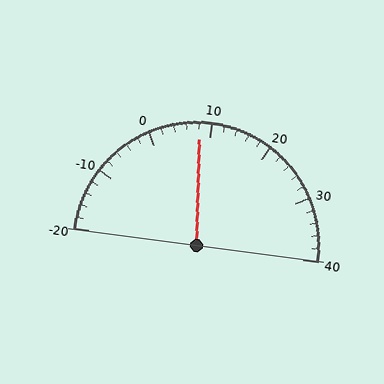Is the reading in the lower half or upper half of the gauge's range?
The reading is in the lower half of the range (-20 to 40).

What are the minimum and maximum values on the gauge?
The gauge ranges from -20 to 40.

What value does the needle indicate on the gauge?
The needle indicates approximately 8.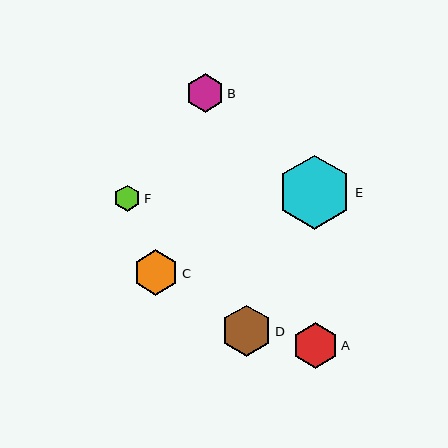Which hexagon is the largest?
Hexagon E is the largest with a size of approximately 74 pixels.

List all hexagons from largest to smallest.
From largest to smallest: E, D, C, A, B, F.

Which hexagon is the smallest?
Hexagon F is the smallest with a size of approximately 26 pixels.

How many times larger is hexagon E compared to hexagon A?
Hexagon E is approximately 1.6 times the size of hexagon A.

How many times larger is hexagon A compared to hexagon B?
Hexagon A is approximately 1.2 times the size of hexagon B.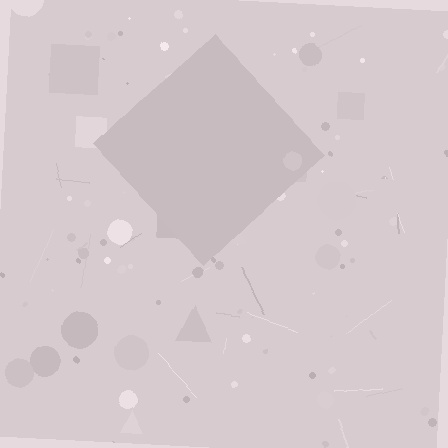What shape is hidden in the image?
A diamond is hidden in the image.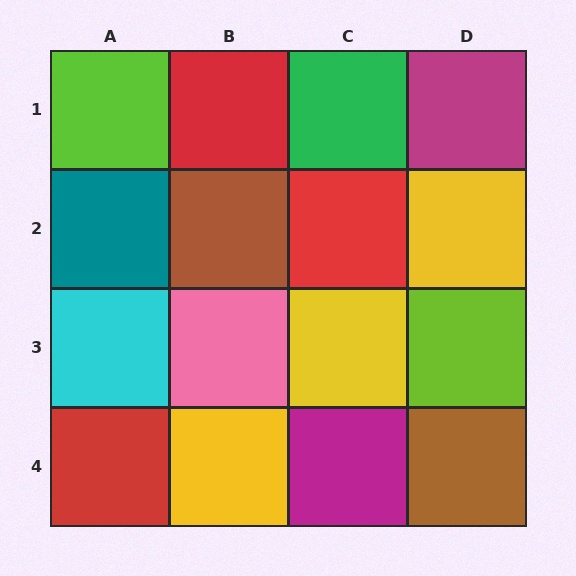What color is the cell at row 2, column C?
Red.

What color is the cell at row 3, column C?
Yellow.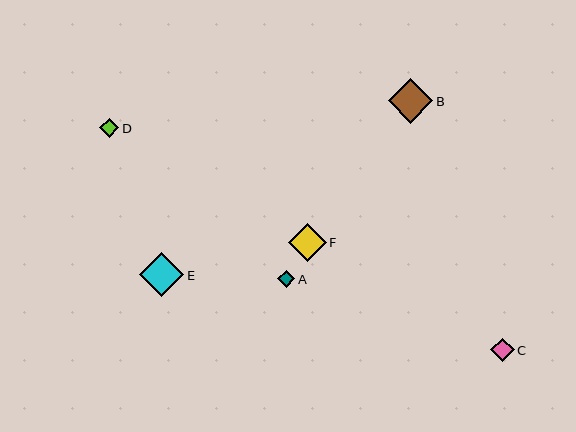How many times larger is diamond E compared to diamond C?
Diamond E is approximately 1.8 times the size of diamond C.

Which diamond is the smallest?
Diamond A is the smallest with a size of approximately 17 pixels.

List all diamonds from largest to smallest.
From largest to smallest: B, E, F, C, D, A.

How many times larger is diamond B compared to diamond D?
Diamond B is approximately 2.3 times the size of diamond D.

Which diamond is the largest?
Diamond B is the largest with a size of approximately 45 pixels.